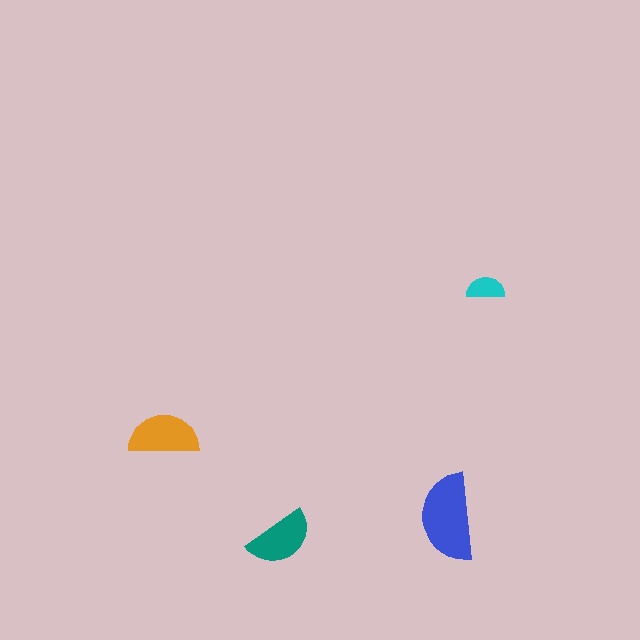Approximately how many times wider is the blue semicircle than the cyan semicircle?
About 2.5 times wider.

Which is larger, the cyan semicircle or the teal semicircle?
The teal one.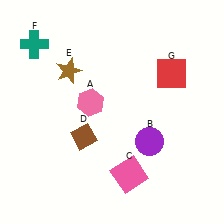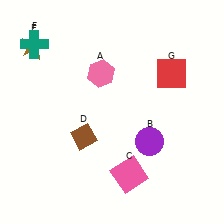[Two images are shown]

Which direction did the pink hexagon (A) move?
The pink hexagon (A) moved up.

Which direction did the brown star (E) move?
The brown star (E) moved left.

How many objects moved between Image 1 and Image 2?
2 objects moved between the two images.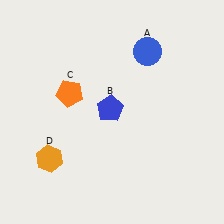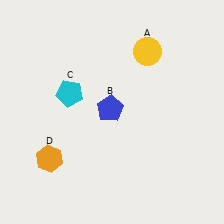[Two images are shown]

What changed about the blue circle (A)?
In Image 1, A is blue. In Image 2, it changed to yellow.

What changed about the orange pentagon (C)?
In Image 1, C is orange. In Image 2, it changed to cyan.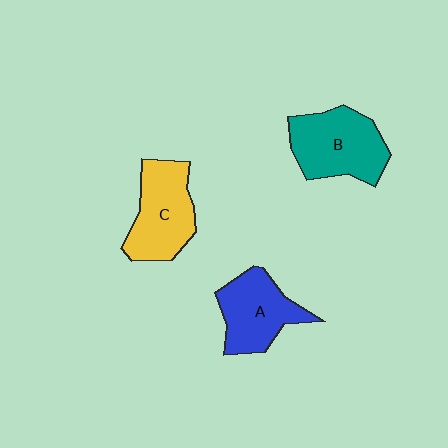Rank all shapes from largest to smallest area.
From largest to smallest: B (teal), C (yellow), A (blue).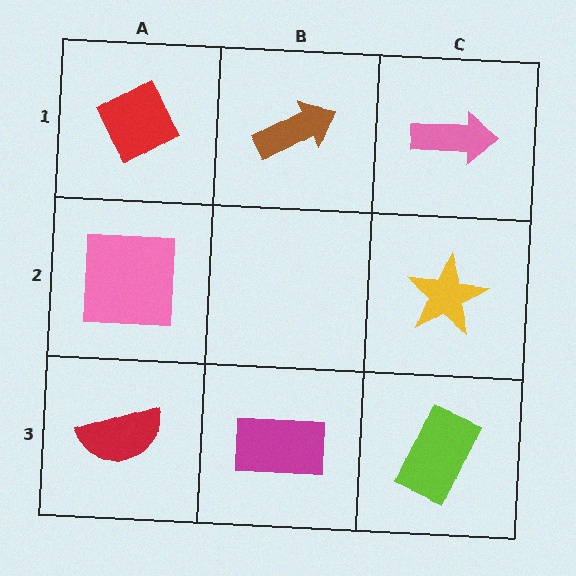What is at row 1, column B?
A brown arrow.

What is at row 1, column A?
A red diamond.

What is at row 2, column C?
A yellow star.